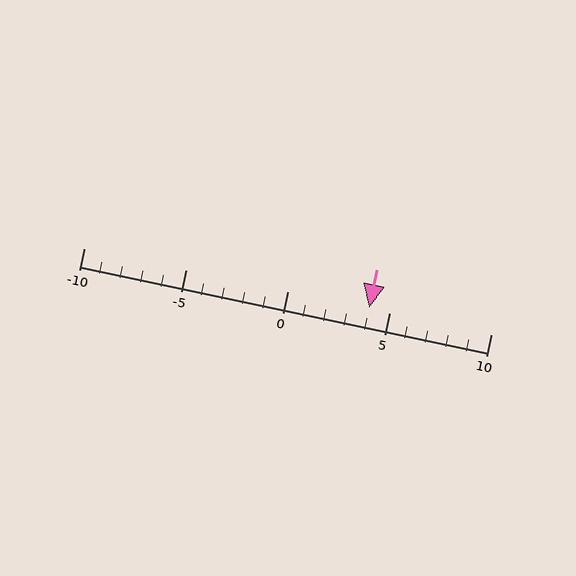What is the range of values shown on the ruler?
The ruler shows values from -10 to 10.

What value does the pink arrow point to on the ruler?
The pink arrow points to approximately 4.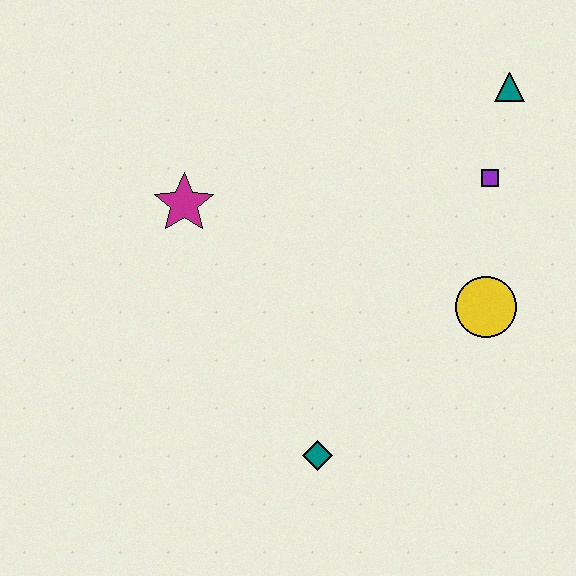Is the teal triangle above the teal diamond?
Yes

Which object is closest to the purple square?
The teal triangle is closest to the purple square.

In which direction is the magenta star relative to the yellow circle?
The magenta star is to the left of the yellow circle.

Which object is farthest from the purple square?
The teal diamond is farthest from the purple square.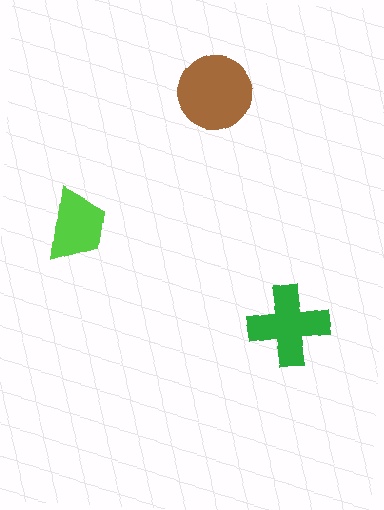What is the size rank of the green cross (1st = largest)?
2nd.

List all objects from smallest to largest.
The lime trapezoid, the green cross, the brown circle.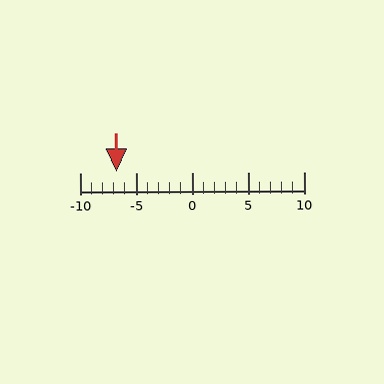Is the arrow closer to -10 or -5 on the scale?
The arrow is closer to -5.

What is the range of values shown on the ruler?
The ruler shows values from -10 to 10.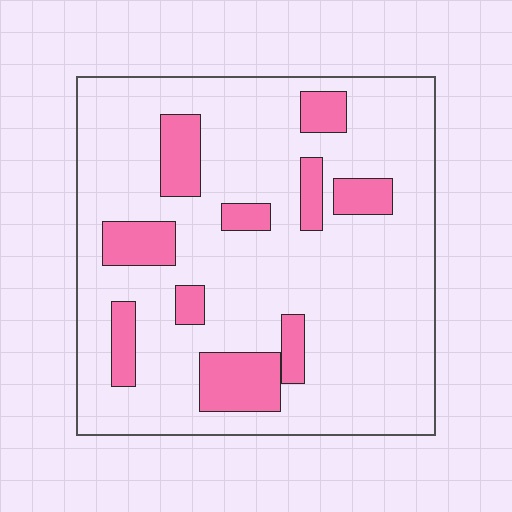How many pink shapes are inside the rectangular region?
10.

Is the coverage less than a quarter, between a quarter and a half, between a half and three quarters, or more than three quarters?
Less than a quarter.